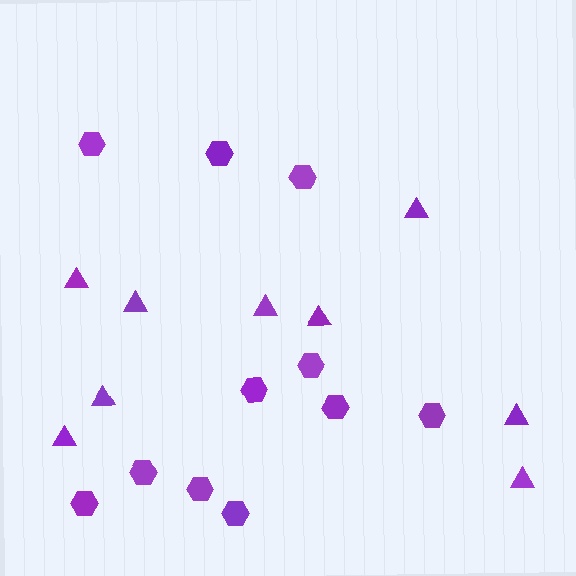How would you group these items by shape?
There are 2 groups: one group of hexagons (11) and one group of triangles (9).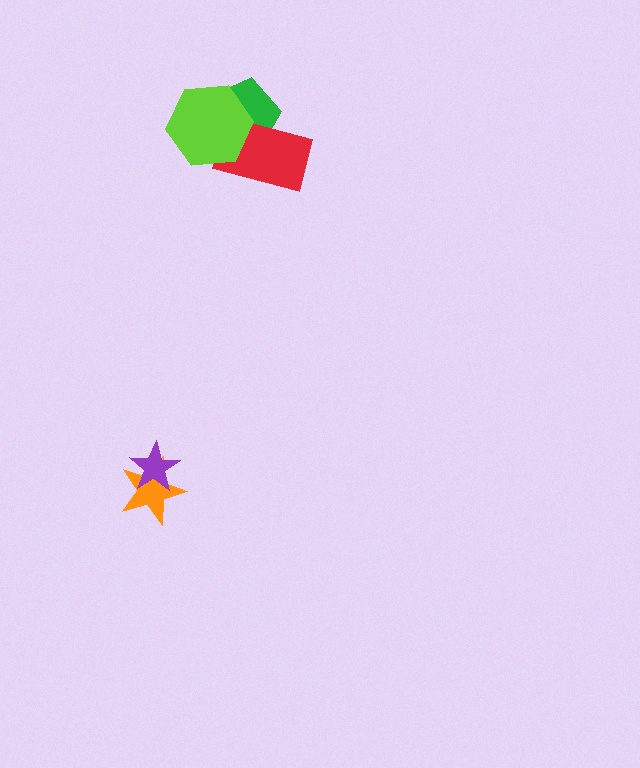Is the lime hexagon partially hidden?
No, no other shape covers it.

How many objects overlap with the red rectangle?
2 objects overlap with the red rectangle.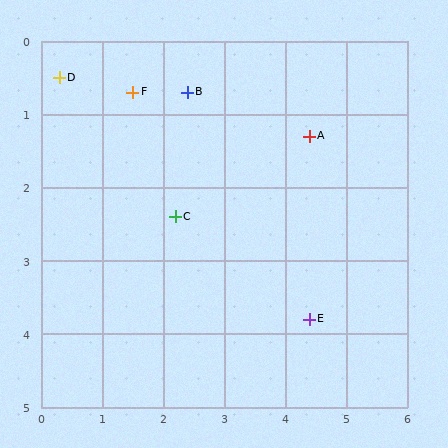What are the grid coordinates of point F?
Point F is at approximately (1.5, 0.7).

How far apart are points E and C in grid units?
Points E and C are about 2.6 grid units apart.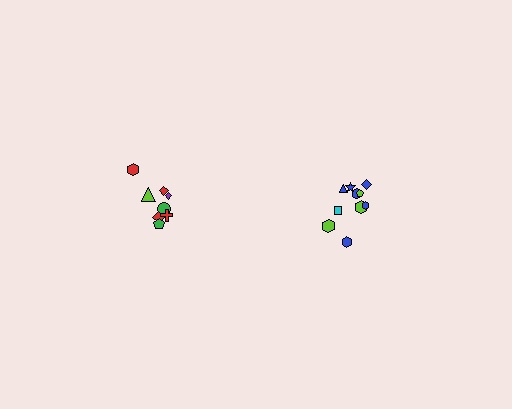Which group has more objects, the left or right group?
The right group.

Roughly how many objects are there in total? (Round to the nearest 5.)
Roughly 20 objects in total.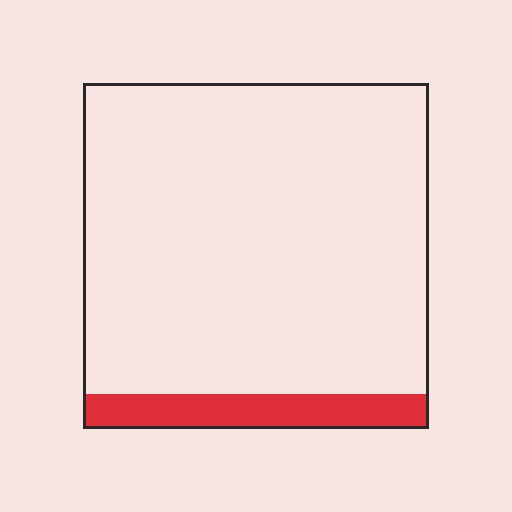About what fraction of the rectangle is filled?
About one tenth (1/10).